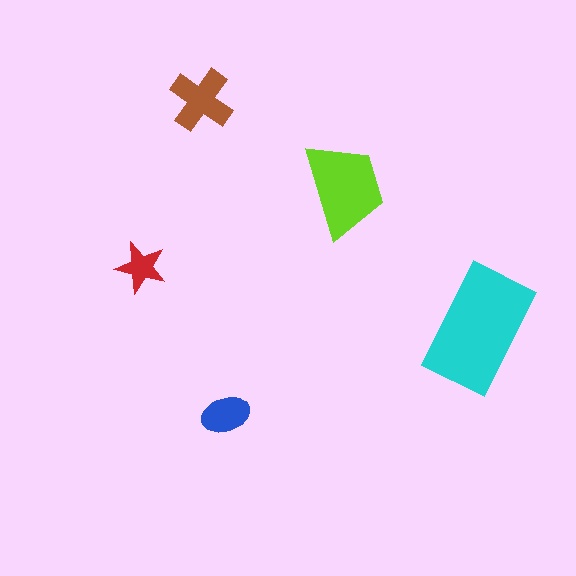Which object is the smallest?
The red star.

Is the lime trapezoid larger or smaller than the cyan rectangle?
Smaller.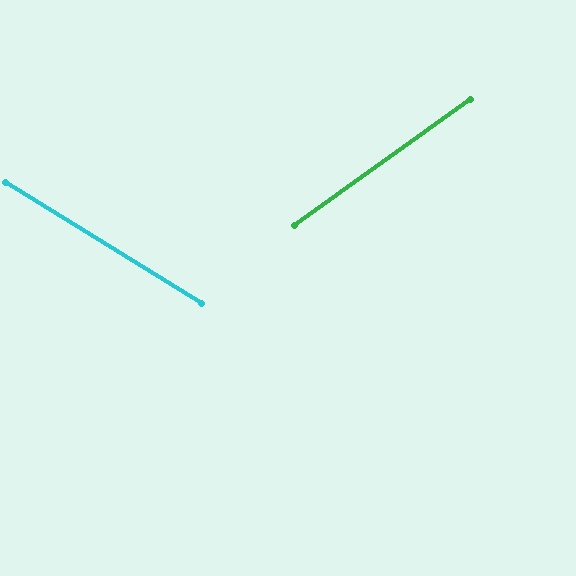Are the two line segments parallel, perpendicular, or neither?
Neither parallel nor perpendicular — they differ by about 67°.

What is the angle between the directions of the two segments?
Approximately 67 degrees.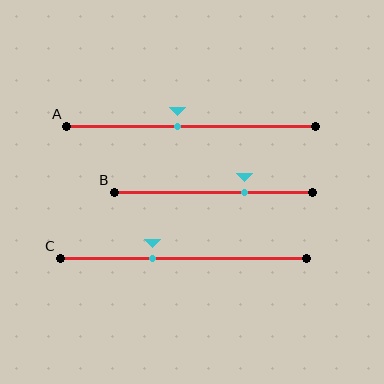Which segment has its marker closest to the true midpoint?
Segment A has its marker closest to the true midpoint.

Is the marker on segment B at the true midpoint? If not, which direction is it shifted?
No, the marker on segment B is shifted to the right by about 16% of the segment length.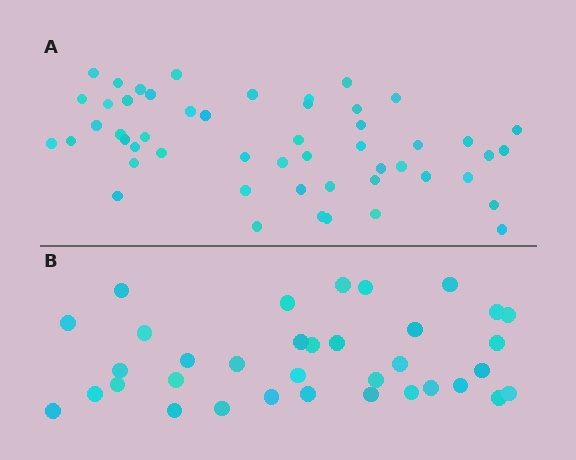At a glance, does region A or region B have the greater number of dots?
Region A (the top region) has more dots.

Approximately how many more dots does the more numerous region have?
Region A has approximately 15 more dots than region B.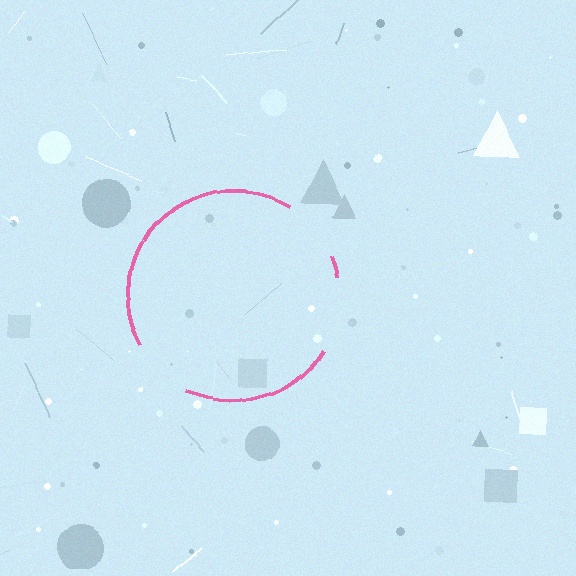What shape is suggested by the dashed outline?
The dashed outline suggests a circle.